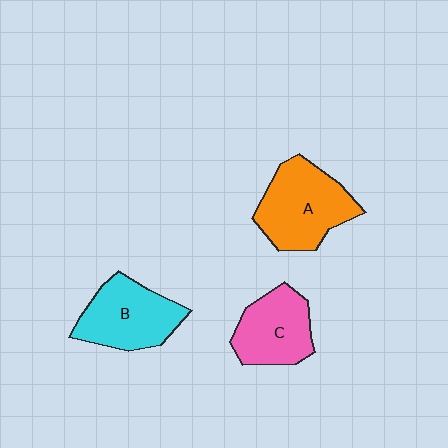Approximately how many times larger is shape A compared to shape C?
Approximately 1.3 times.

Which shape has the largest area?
Shape A (orange).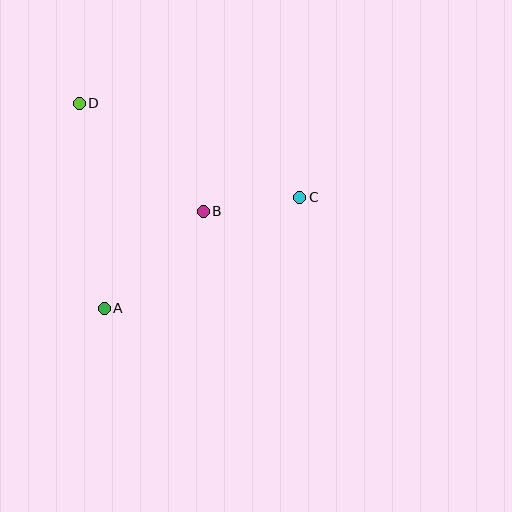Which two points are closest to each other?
Points B and C are closest to each other.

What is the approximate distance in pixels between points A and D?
The distance between A and D is approximately 206 pixels.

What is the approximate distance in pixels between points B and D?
The distance between B and D is approximately 164 pixels.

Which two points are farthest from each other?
Points C and D are farthest from each other.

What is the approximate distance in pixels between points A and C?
The distance between A and C is approximately 225 pixels.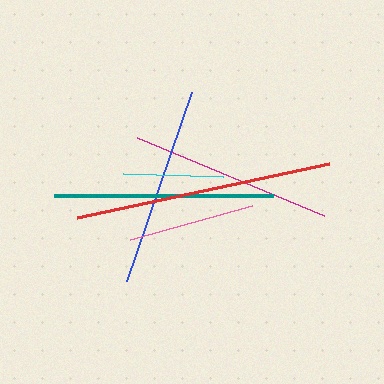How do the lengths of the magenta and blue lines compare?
The magenta and blue lines are approximately the same length.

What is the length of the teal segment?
The teal segment is approximately 218 pixels long.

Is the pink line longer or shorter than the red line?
The red line is longer than the pink line.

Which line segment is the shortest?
The cyan line is the shortest at approximately 100 pixels.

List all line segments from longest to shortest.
From longest to shortest: red, teal, magenta, blue, pink, cyan.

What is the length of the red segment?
The red segment is approximately 258 pixels long.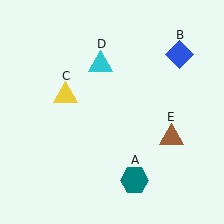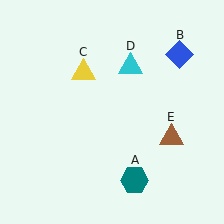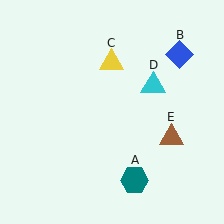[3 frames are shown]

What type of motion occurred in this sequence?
The yellow triangle (object C), cyan triangle (object D) rotated clockwise around the center of the scene.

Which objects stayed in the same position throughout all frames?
Teal hexagon (object A) and blue diamond (object B) and brown triangle (object E) remained stationary.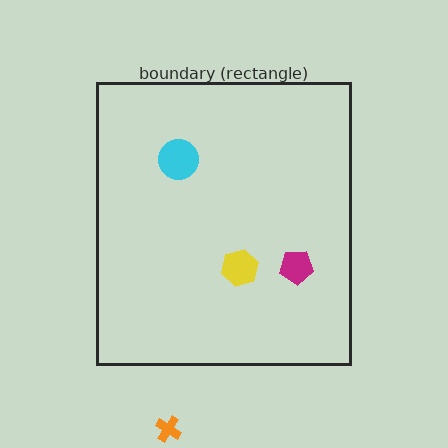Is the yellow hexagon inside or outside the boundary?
Inside.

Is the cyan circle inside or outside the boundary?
Inside.